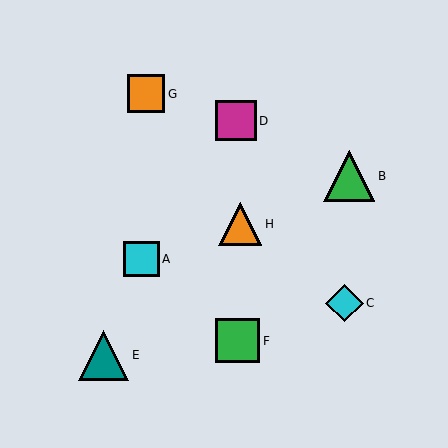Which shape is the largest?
The green triangle (labeled B) is the largest.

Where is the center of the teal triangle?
The center of the teal triangle is at (104, 355).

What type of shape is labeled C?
Shape C is a cyan diamond.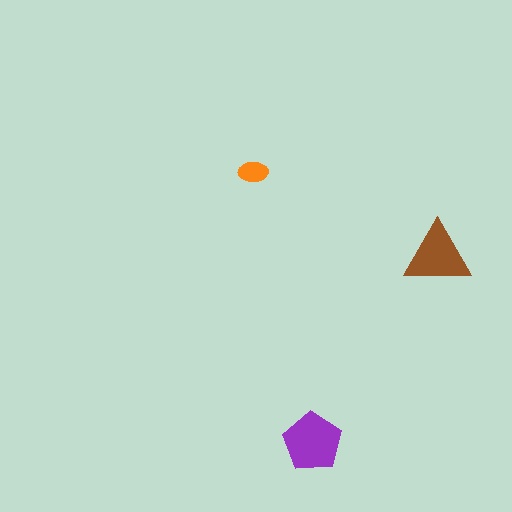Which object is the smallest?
The orange ellipse.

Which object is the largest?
The purple pentagon.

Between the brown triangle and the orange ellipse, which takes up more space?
The brown triangle.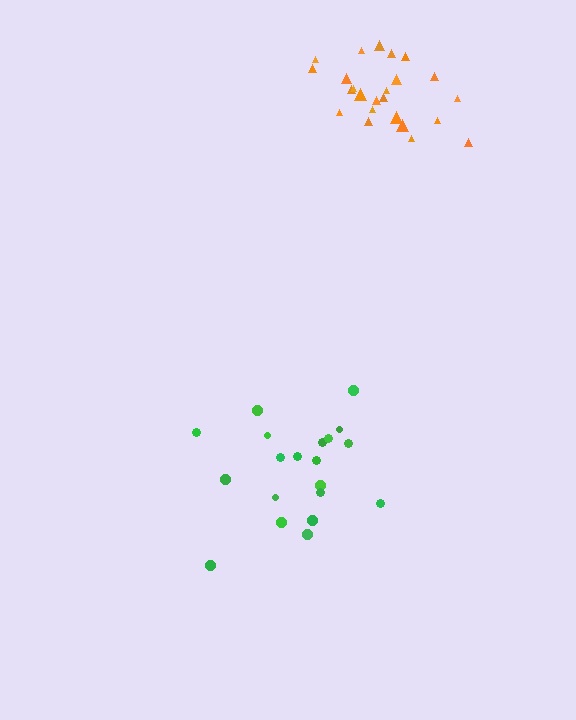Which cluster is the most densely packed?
Orange.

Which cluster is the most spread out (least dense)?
Green.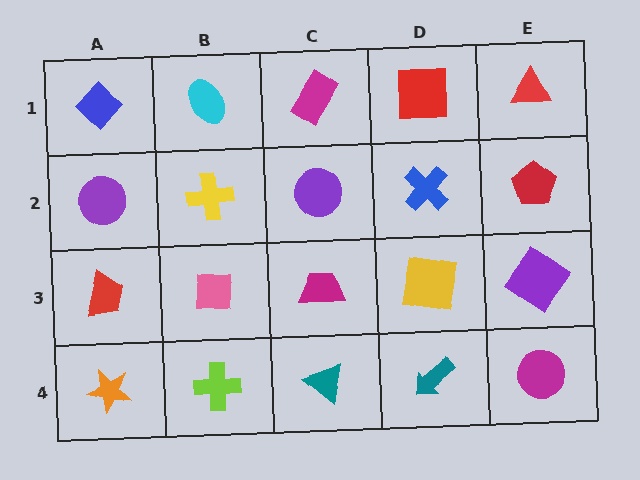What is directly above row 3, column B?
A yellow cross.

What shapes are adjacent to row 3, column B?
A yellow cross (row 2, column B), a lime cross (row 4, column B), a red trapezoid (row 3, column A), a magenta trapezoid (row 3, column C).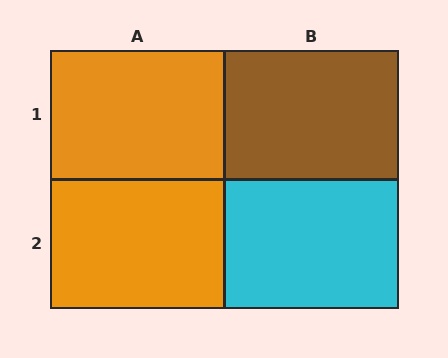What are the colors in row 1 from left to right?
Orange, brown.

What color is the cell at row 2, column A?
Orange.